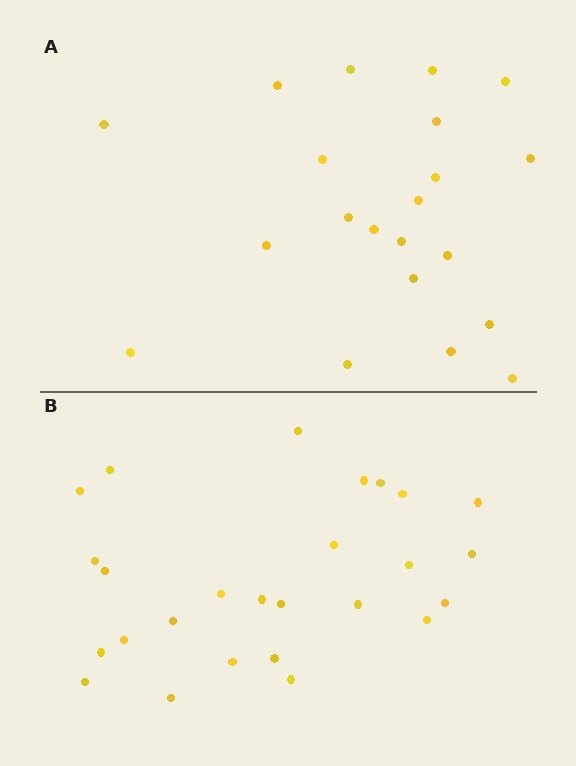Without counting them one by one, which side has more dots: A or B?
Region B (the bottom region) has more dots.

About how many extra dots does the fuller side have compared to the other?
Region B has about 5 more dots than region A.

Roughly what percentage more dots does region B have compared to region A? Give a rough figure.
About 25% more.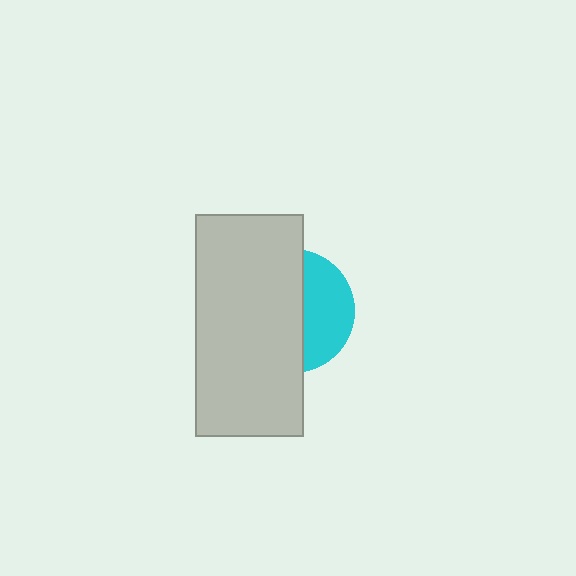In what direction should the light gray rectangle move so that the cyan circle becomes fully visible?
The light gray rectangle should move left. That is the shortest direction to clear the overlap and leave the cyan circle fully visible.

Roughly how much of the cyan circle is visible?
A small part of it is visible (roughly 39%).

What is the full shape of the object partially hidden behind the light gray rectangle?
The partially hidden object is a cyan circle.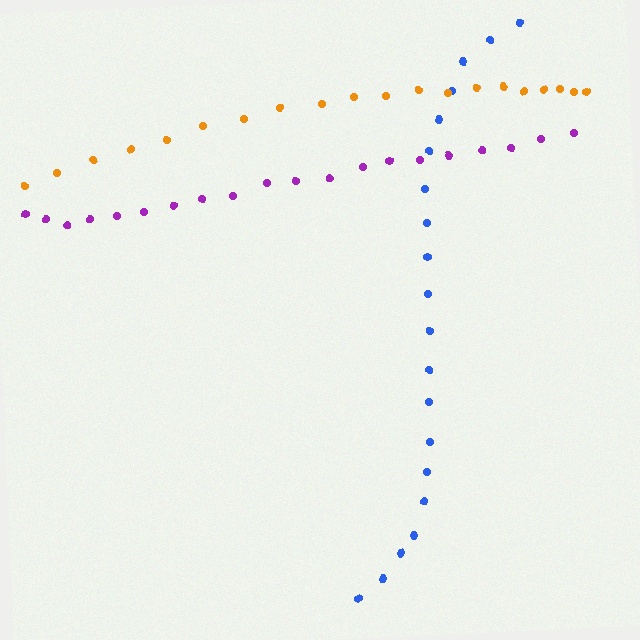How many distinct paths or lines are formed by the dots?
There are 3 distinct paths.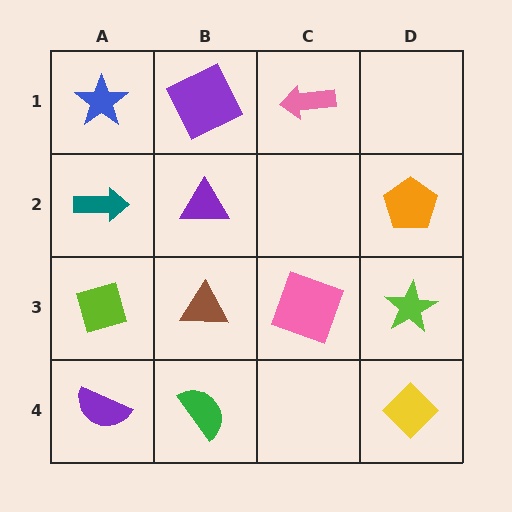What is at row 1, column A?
A blue star.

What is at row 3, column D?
A lime star.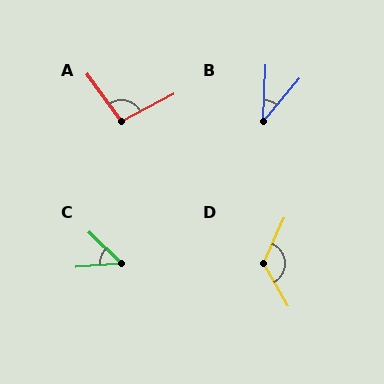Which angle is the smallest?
B, at approximately 37 degrees.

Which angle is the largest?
D, at approximately 126 degrees.